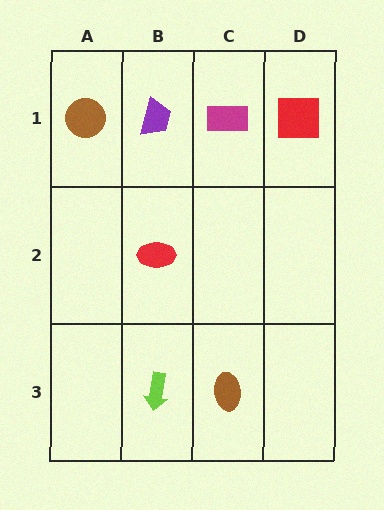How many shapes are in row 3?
2 shapes.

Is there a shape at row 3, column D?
No, that cell is empty.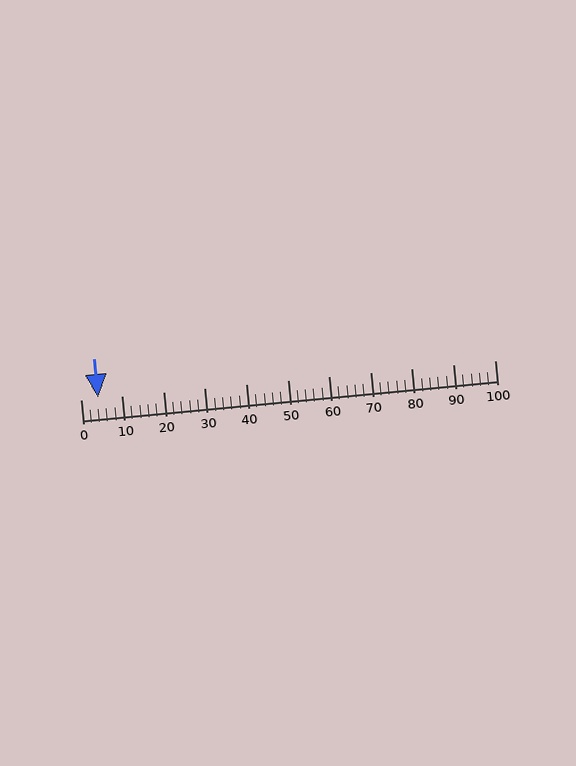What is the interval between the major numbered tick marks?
The major tick marks are spaced 10 units apart.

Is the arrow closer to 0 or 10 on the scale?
The arrow is closer to 0.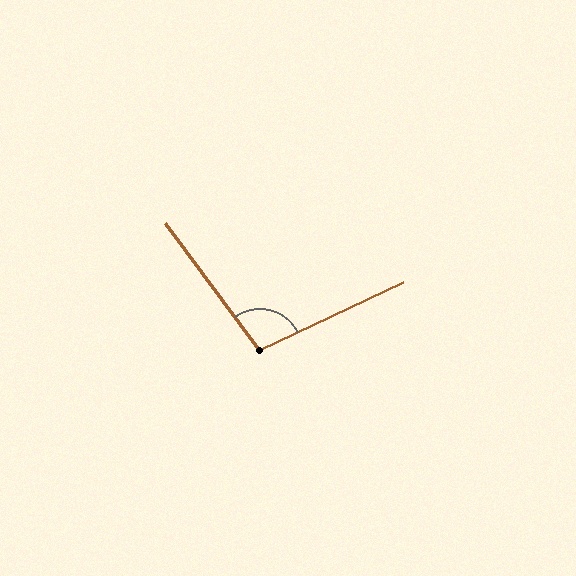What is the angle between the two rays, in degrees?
Approximately 101 degrees.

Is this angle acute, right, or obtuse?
It is obtuse.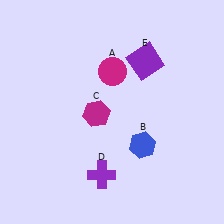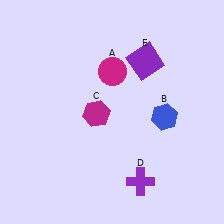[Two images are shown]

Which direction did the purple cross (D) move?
The purple cross (D) moved right.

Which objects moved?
The objects that moved are: the blue hexagon (B), the purple cross (D).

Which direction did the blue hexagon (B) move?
The blue hexagon (B) moved up.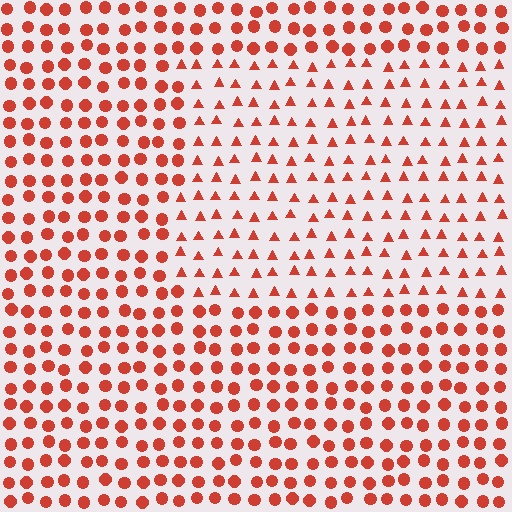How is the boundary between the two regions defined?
The boundary is defined by a change in element shape: triangles inside vs. circles outside. All elements share the same color and spacing.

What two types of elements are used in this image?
The image uses triangles inside the rectangle region and circles outside it.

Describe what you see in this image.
The image is filled with small red elements arranged in a uniform grid. A rectangle-shaped region contains triangles, while the surrounding area contains circles. The boundary is defined purely by the change in element shape.